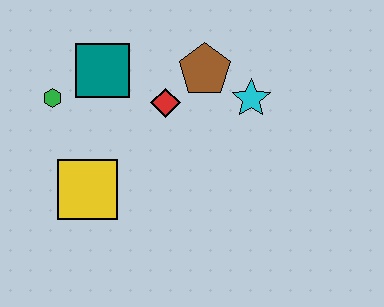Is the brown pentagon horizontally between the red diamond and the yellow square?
No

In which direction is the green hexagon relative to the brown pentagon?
The green hexagon is to the left of the brown pentagon.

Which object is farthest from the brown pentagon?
The yellow square is farthest from the brown pentagon.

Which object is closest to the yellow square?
The green hexagon is closest to the yellow square.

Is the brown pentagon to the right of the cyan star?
No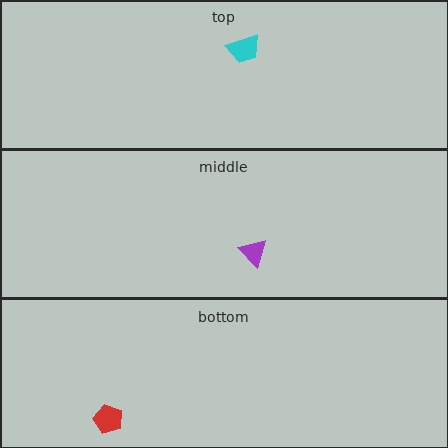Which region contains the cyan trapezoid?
The top region.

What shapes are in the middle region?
The purple triangle.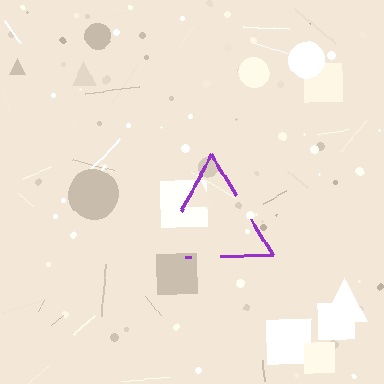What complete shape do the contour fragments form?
The contour fragments form a triangle.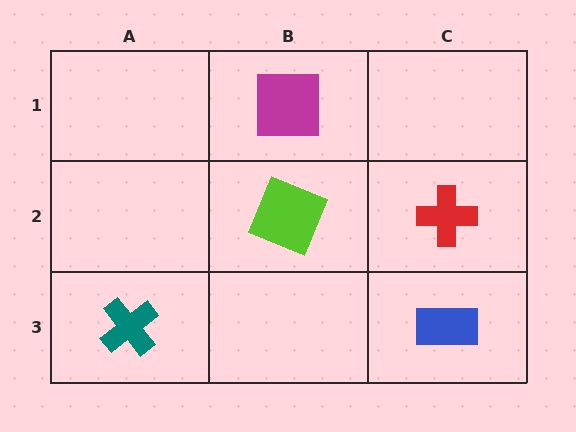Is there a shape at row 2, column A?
No, that cell is empty.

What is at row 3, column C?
A blue rectangle.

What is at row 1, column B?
A magenta square.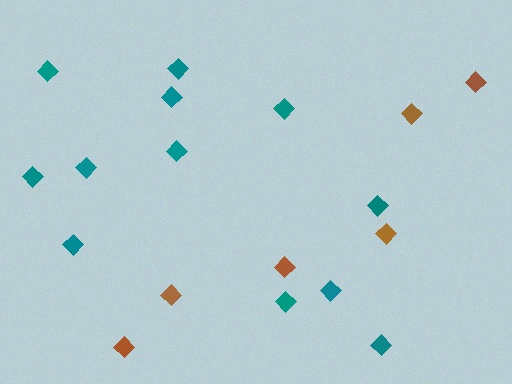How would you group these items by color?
There are 2 groups: one group of teal diamonds (12) and one group of brown diamonds (6).